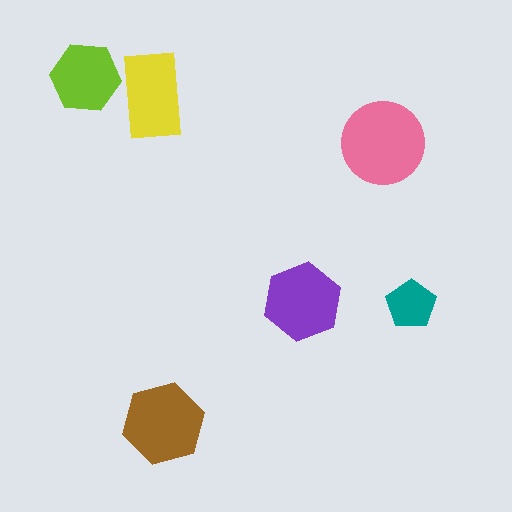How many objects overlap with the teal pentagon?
0 objects overlap with the teal pentagon.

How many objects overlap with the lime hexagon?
1 object overlaps with the lime hexagon.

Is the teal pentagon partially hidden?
No, no other shape covers it.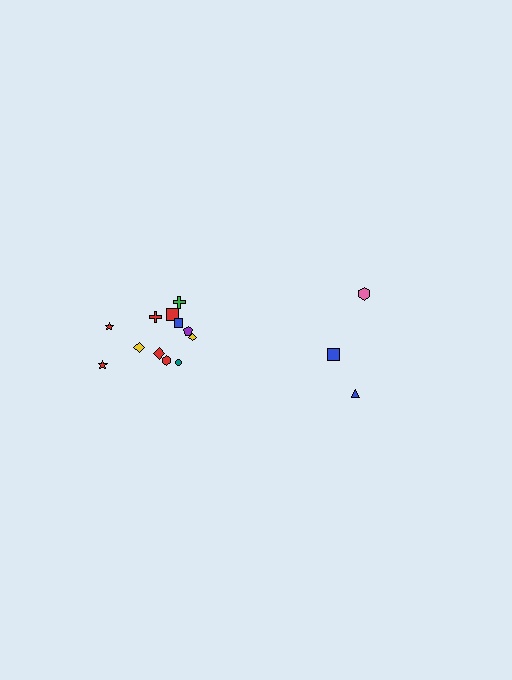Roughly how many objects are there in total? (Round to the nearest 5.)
Roughly 15 objects in total.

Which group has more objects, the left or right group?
The left group.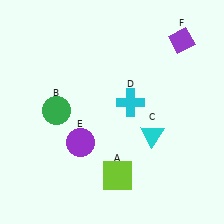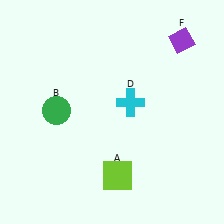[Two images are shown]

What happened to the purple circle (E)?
The purple circle (E) was removed in Image 2. It was in the bottom-left area of Image 1.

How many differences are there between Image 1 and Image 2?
There are 2 differences between the two images.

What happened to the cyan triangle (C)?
The cyan triangle (C) was removed in Image 2. It was in the bottom-right area of Image 1.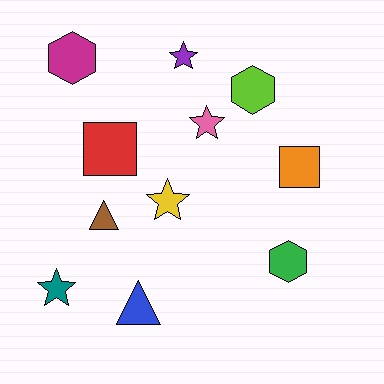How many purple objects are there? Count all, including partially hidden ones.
There is 1 purple object.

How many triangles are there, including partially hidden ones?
There are 2 triangles.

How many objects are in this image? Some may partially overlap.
There are 11 objects.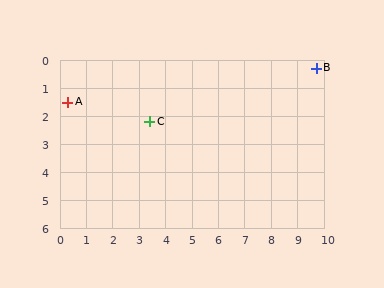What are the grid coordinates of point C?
Point C is at approximately (3.4, 2.2).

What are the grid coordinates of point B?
Point B is at approximately (9.7, 0.3).